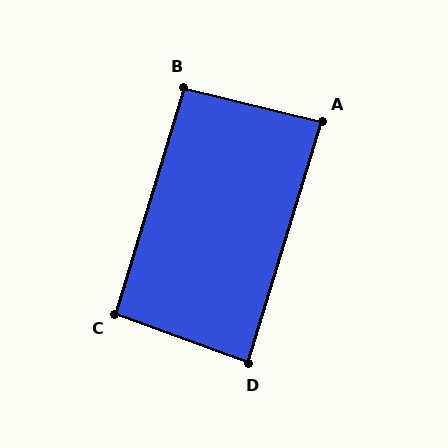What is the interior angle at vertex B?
Approximately 93 degrees (approximately right).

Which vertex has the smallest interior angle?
A, at approximately 87 degrees.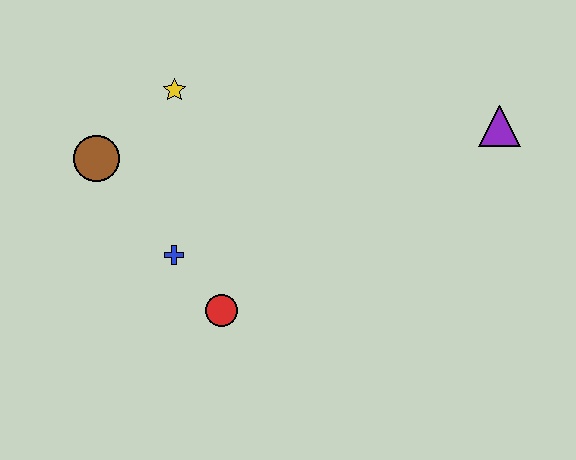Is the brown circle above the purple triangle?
No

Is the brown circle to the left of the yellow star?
Yes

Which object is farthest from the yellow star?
The purple triangle is farthest from the yellow star.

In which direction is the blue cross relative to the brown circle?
The blue cross is below the brown circle.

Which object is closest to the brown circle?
The yellow star is closest to the brown circle.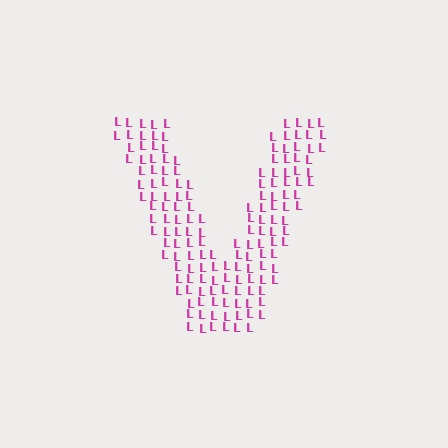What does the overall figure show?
The overall figure shows the letter V.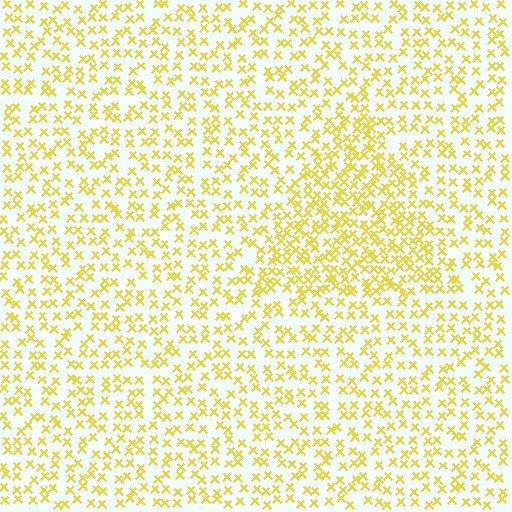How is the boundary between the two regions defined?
The boundary is defined by a change in element density (approximately 1.7x ratio). All elements are the same color, size, and shape.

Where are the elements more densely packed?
The elements are more densely packed inside the triangle boundary.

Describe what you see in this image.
The image contains small yellow elements arranged at two different densities. A triangle-shaped region is visible where the elements are more densely packed than the surrounding area.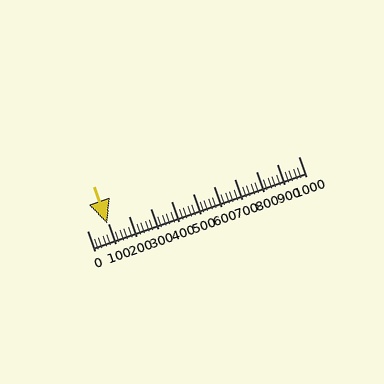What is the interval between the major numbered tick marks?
The major tick marks are spaced 100 units apart.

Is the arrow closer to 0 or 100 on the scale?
The arrow is closer to 100.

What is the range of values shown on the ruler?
The ruler shows values from 0 to 1000.